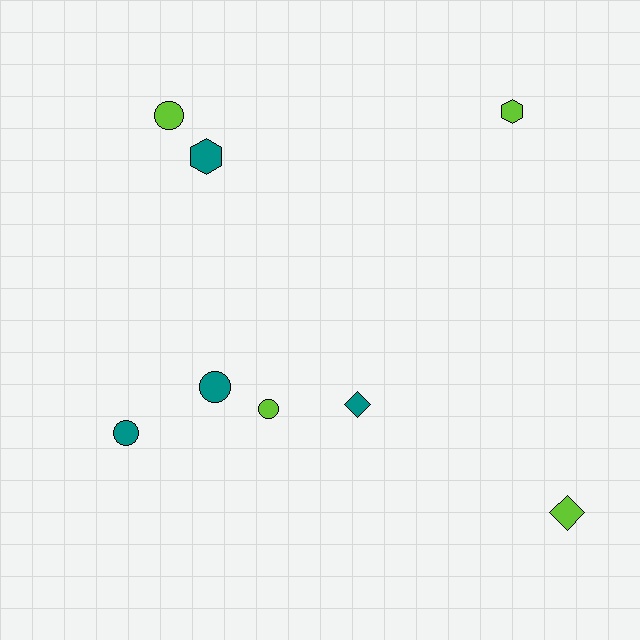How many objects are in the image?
There are 8 objects.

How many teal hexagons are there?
There is 1 teal hexagon.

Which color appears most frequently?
Lime, with 4 objects.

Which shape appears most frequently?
Circle, with 4 objects.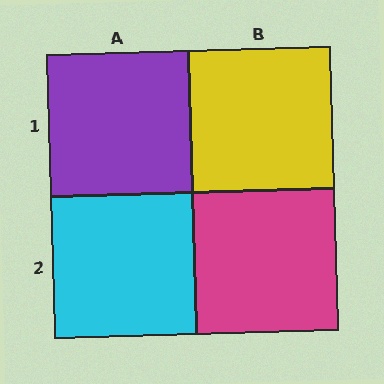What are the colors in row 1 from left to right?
Purple, yellow.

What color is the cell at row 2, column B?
Magenta.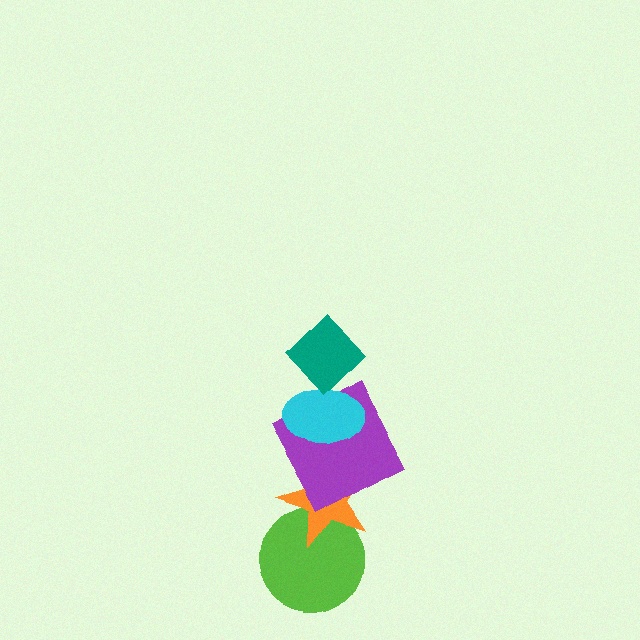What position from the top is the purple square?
The purple square is 3rd from the top.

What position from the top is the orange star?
The orange star is 4th from the top.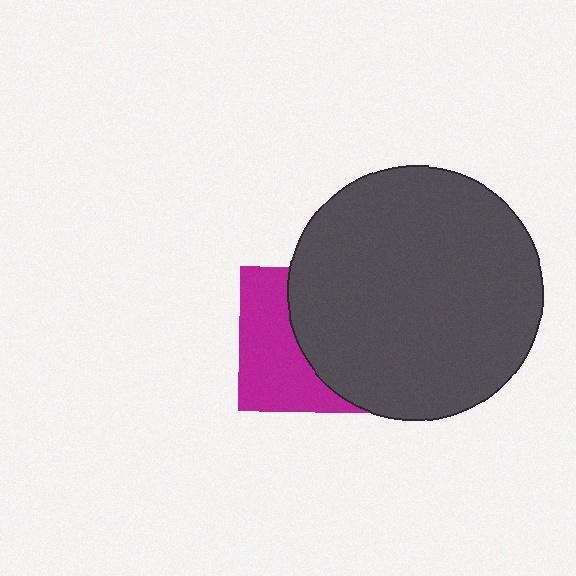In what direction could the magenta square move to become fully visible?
The magenta square could move left. That would shift it out from behind the dark gray circle entirely.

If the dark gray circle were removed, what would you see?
You would see the complete magenta square.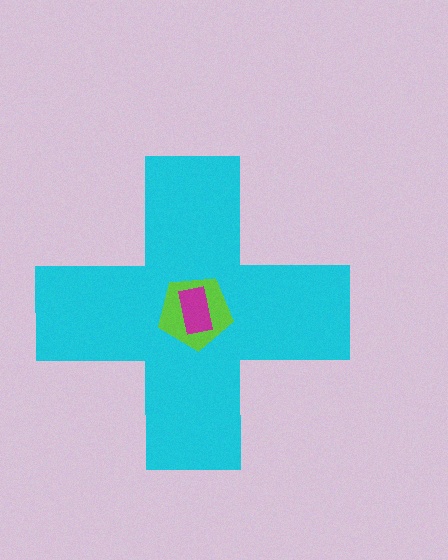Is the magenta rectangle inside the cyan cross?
Yes.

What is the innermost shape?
The magenta rectangle.